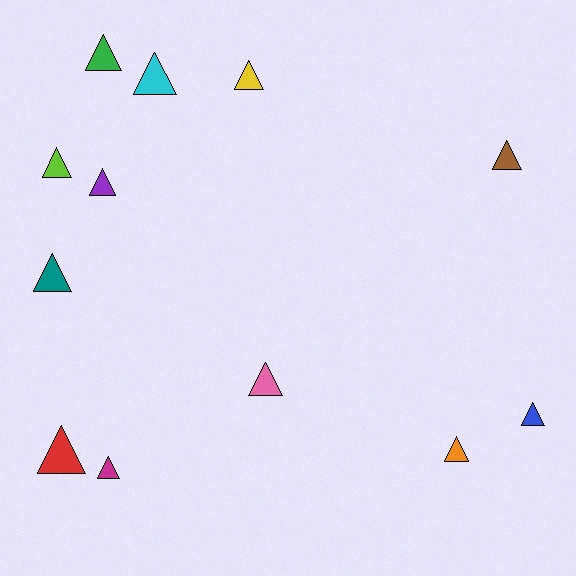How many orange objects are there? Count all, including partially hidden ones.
There is 1 orange object.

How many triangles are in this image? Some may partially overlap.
There are 12 triangles.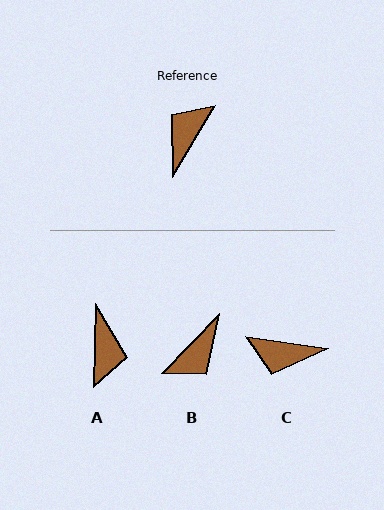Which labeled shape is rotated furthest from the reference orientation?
B, about 167 degrees away.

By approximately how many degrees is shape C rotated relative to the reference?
Approximately 113 degrees counter-clockwise.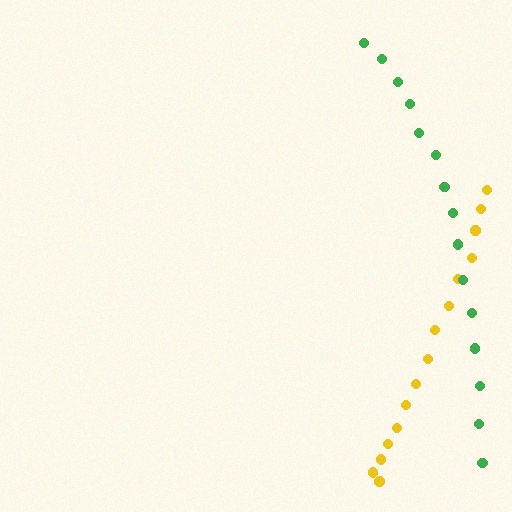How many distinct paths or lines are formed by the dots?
There are 2 distinct paths.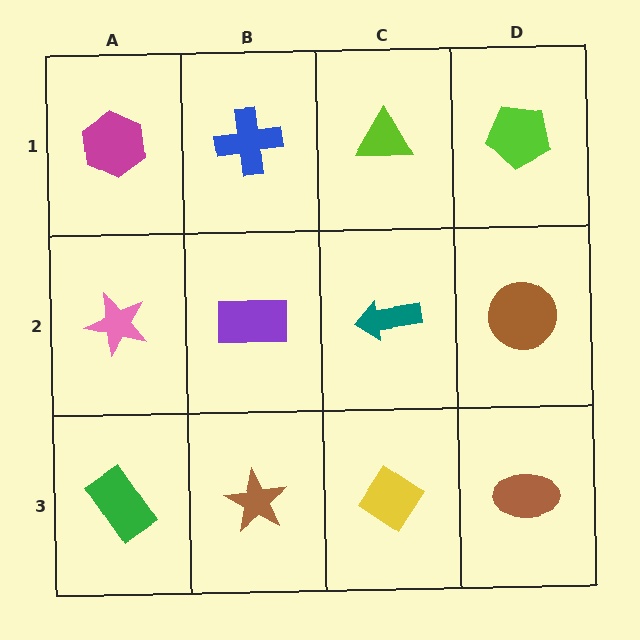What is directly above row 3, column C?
A teal arrow.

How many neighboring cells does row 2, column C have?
4.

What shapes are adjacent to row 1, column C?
A teal arrow (row 2, column C), a blue cross (row 1, column B), a lime pentagon (row 1, column D).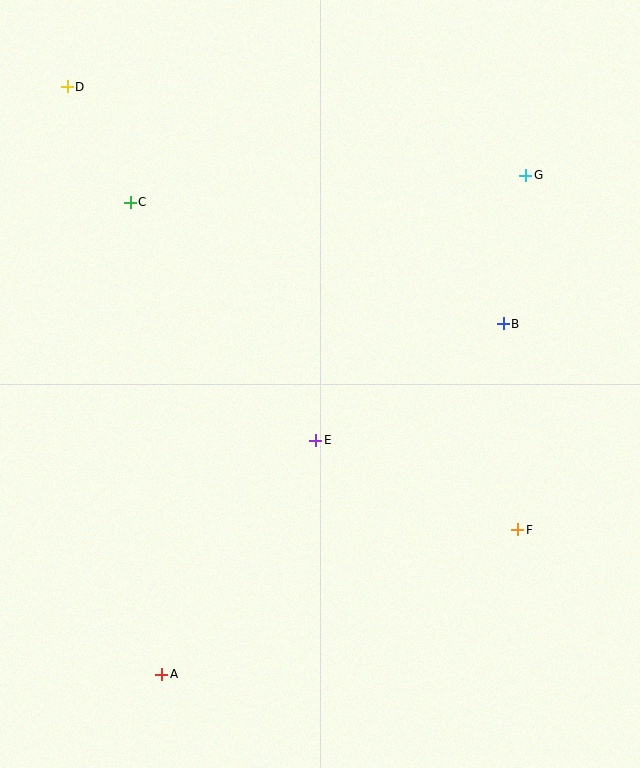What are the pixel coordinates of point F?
Point F is at (518, 530).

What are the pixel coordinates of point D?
Point D is at (67, 87).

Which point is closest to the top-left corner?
Point D is closest to the top-left corner.